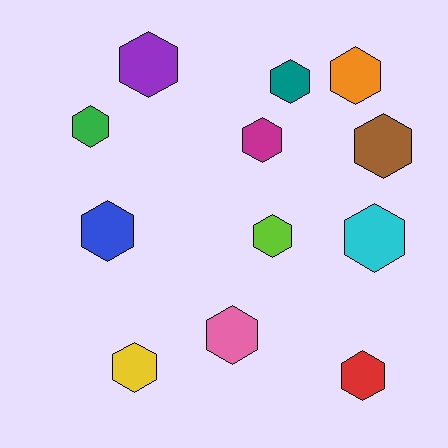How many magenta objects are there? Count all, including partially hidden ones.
There is 1 magenta object.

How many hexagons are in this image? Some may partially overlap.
There are 12 hexagons.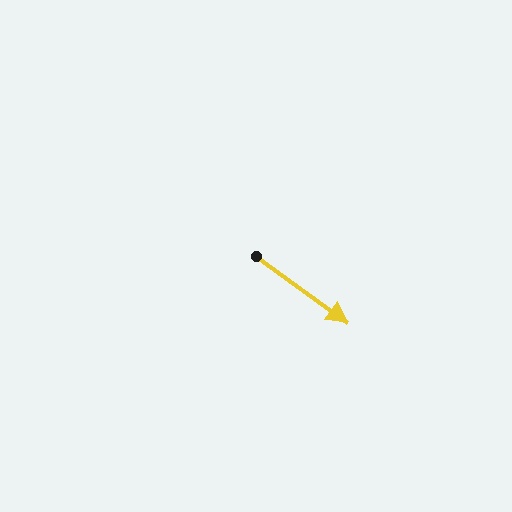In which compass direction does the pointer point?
Southeast.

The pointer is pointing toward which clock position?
Roughly 4 o'clock.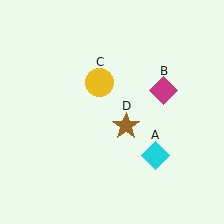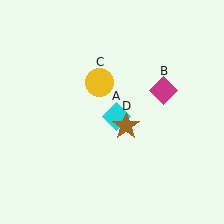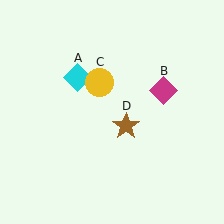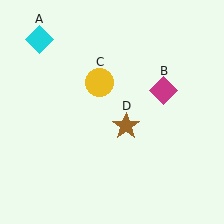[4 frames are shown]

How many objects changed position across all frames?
1 object changed position: cyan diamond (object A).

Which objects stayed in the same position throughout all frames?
Magenta diamond (object B) and yellow circle (object C) and brown star (object D) remained stationary.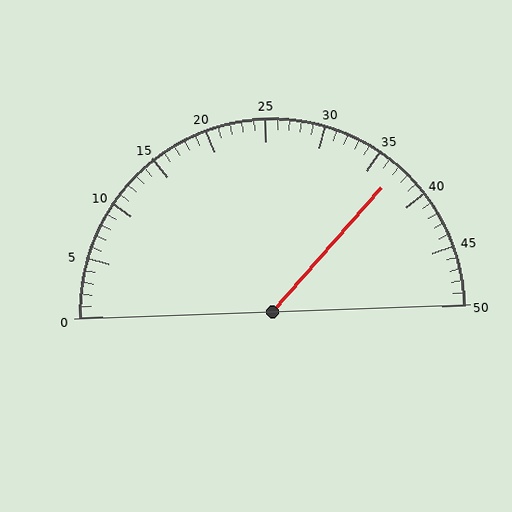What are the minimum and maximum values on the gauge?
The gauge ranges from 0 to 50.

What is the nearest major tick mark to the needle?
The nearest major tick mark is 35.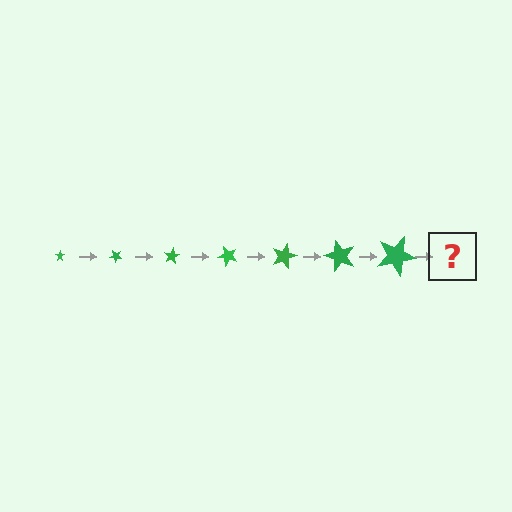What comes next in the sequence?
The next element should be a star, larger than the previous one and rotated 280 degrees from the start.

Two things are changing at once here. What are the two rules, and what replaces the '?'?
The two rules are that the star grows larger each step and it rotates 40 degrees each step. The '?' should be a star, larger than the previous one and rotated 280 degrees from the start.